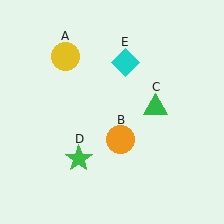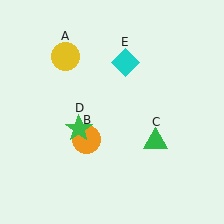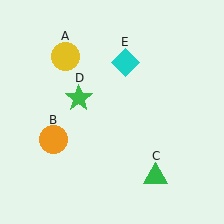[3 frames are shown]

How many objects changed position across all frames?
3 objects changed position: orange circle (object B), green triangle (object C), green star (object D).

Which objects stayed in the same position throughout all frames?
Yellow circle (object A) and cyan diamond (object E) remained stationary.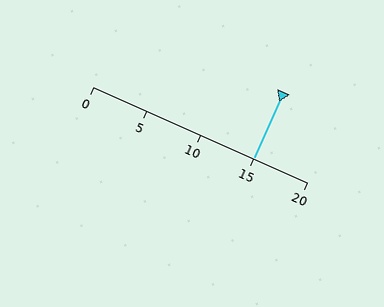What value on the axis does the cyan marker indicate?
The marker indicates approximately 15.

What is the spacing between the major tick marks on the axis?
The major ticks are spaced 5 apart.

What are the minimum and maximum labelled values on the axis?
The axis runs from 0 to 20.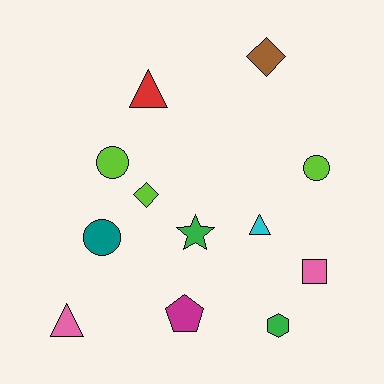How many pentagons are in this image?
There is 1 pentagon.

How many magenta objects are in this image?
There is 1 magenta object.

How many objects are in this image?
There are 12 objects.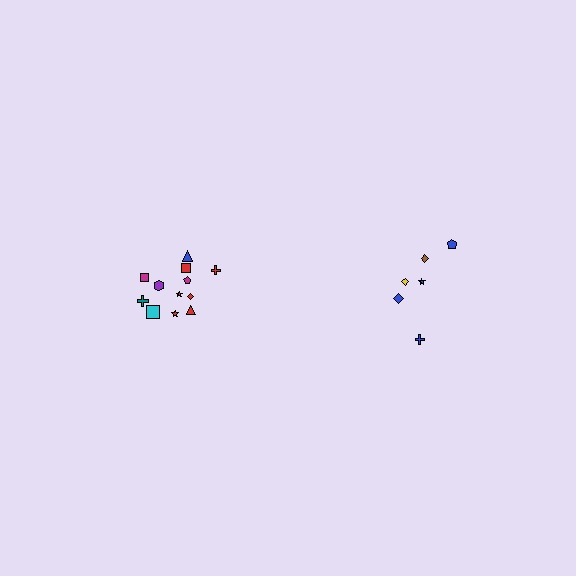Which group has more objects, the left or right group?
The left group.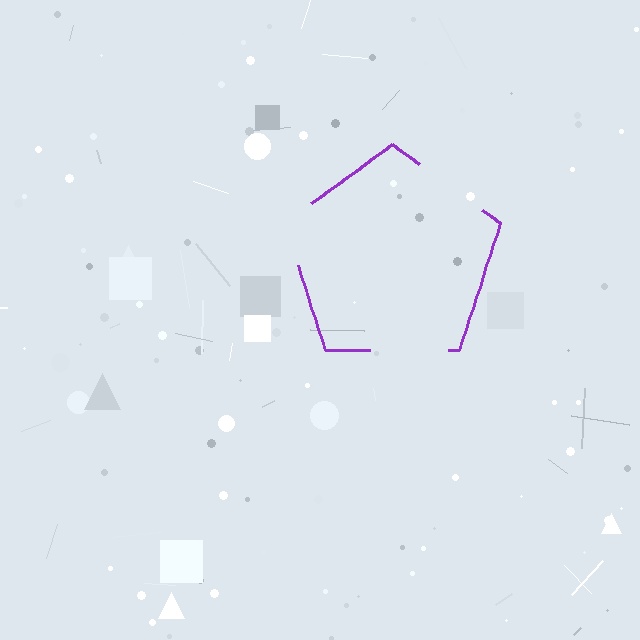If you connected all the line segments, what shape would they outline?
They would outline a pentagon.